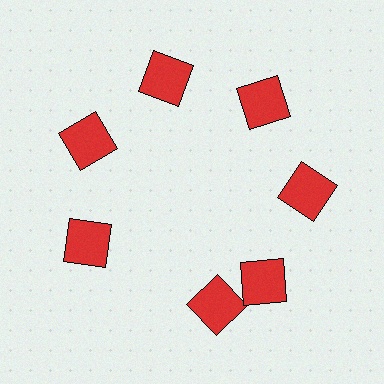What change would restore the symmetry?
The symmetry would be restored by rotating it back into even spacing with its neighbors so that all 7 squares sit at equal angles and equal distance from the center.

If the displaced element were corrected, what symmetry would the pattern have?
It would have 7-fold rotational symmetry — the pattern would map onto itself every 51 degrees.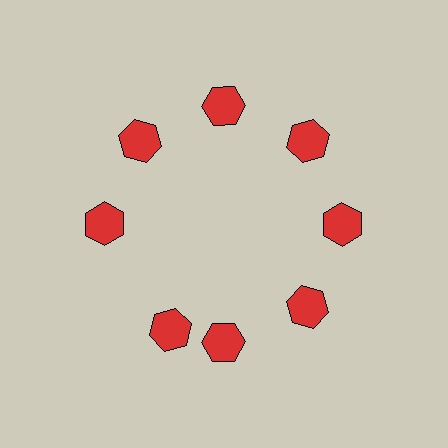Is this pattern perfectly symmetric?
No. The 8 red hexagons are arranged in a ring, but one element near the 8 o'clock position is rotated out of alignment along the ring, breaking the 8-fold rotational symmetry.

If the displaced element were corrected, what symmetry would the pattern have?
It would have 8-fold rotational symmetry — the pattern would map onto itself every 45 degrees.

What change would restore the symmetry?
The symmetry would be restored by rotating it back into even spacing with its neighbors so that all 8 hexagons sit at equal angles and equal distance from the center.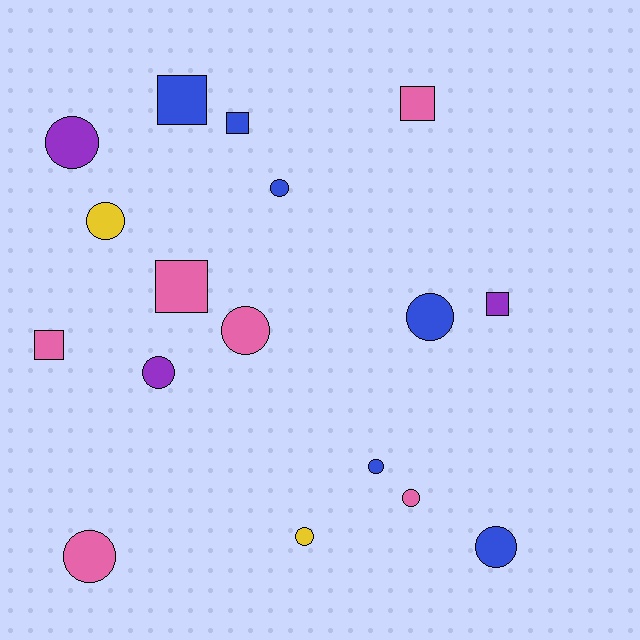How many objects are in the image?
There are 17 objects.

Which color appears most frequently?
Pink, with 6 objects.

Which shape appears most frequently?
Circle, with 11 objects.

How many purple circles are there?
There are 2 purple circles.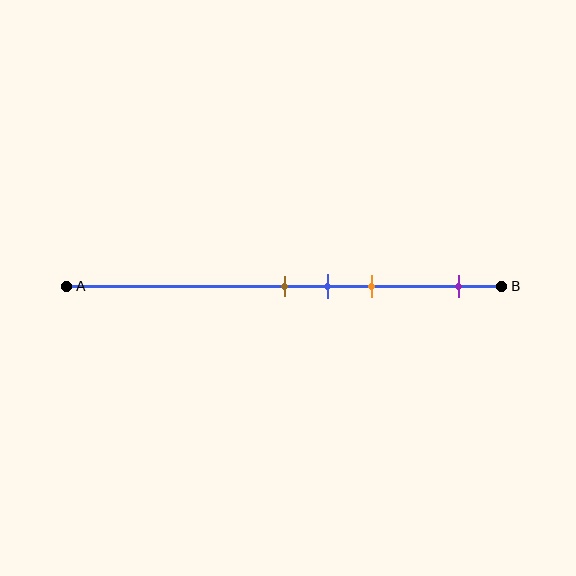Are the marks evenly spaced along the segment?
No, the marks are not evenly spaced.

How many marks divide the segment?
There are 4 marks dividing the segment.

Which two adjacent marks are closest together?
The brown and blue marks are the closest adjacent pair.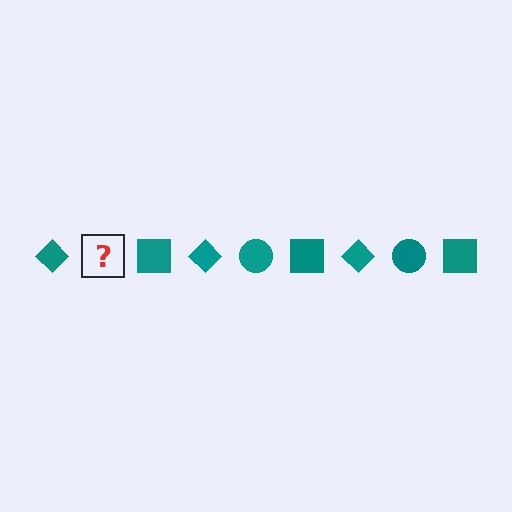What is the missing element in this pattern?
The missing element is a teal circle.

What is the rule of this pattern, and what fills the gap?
The rule is that the pattern cycles through diamond, circle, square shapes in teal. The gap should be filled with a teal circle.